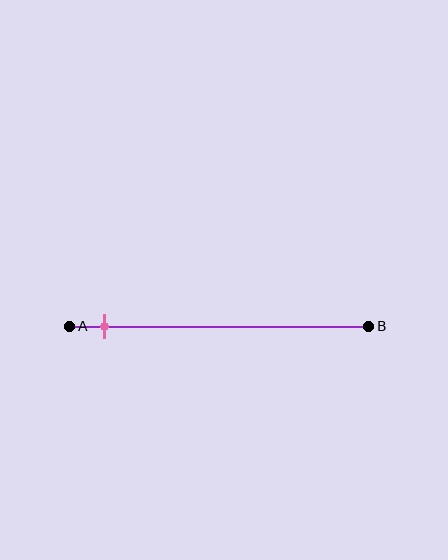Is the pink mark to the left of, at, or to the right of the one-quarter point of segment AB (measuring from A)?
The pink mark is to the left of the one-quarter point of segment AB.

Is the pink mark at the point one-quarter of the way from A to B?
No, the mark is at about 10% from A, not at the 25% one-quarter point.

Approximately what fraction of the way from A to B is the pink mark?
The pink mark is approximately 10% of the way from A to B.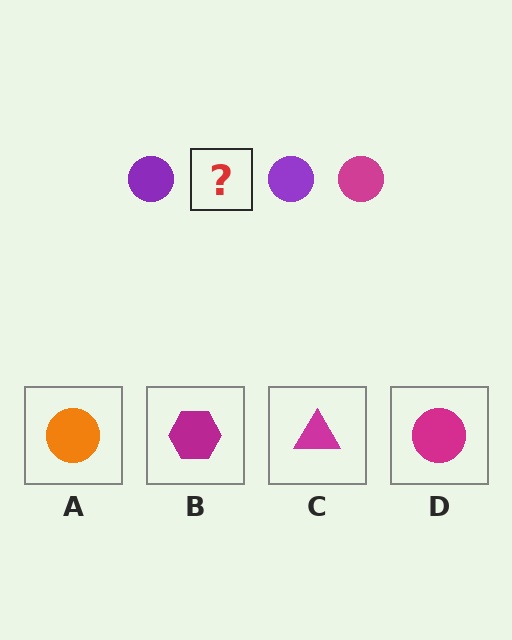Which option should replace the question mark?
Option D.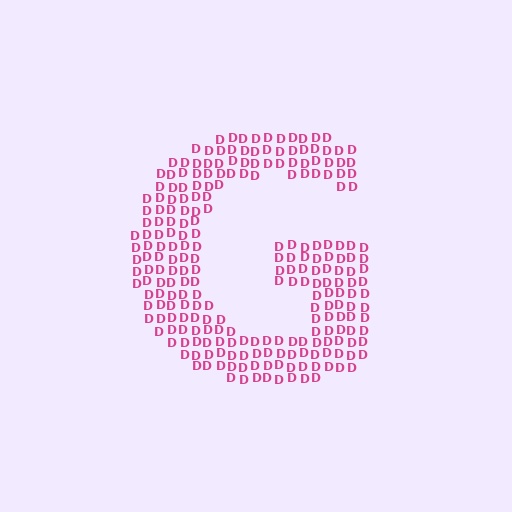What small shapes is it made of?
It is made of small letter D's.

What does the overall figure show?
The overall figure shows the letter G.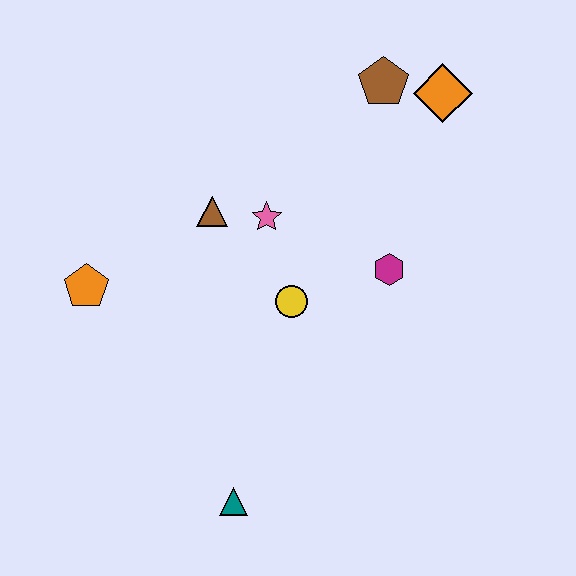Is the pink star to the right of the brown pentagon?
No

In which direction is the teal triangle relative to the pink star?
The teal triangle is below the pink star.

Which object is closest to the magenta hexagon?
The yellow circle is closest to the magenta hexagon.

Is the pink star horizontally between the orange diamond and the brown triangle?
Yes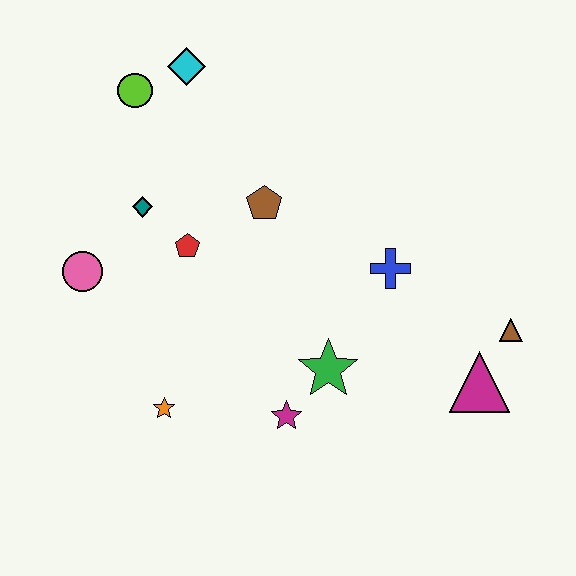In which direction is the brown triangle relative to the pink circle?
The brown triangle is to the right of the pink circle.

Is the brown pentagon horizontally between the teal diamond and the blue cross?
Yes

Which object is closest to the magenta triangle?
The brown triangle is closest to the magenta triangle.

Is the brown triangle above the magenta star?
Yes